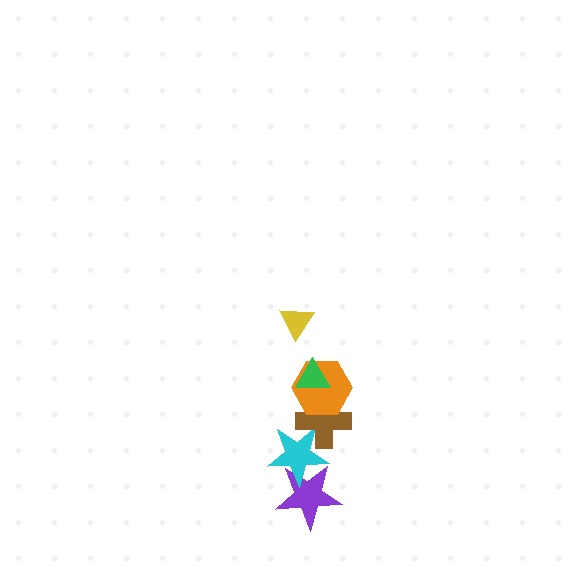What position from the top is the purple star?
The purple star is 6th from the top.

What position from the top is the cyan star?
The cyan star is 5th from the top.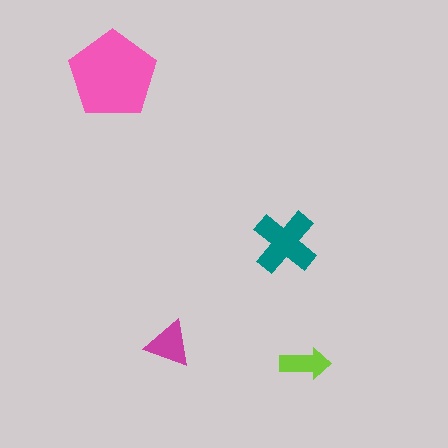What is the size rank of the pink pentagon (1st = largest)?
1st.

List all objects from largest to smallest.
The pink pentagon, the teal cross, the magenta triangle, the lime arrow.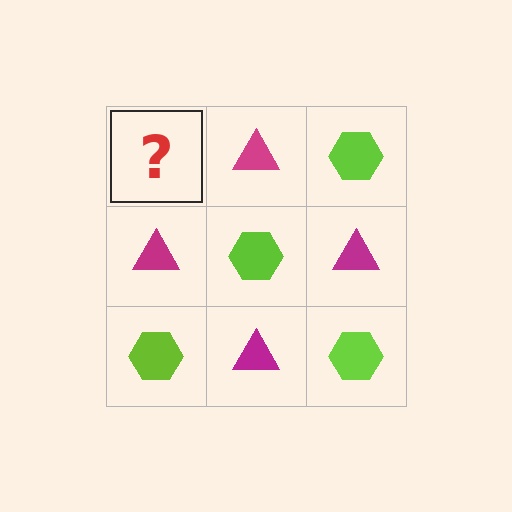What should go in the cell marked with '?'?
The missing cell should contain a lime hexagon.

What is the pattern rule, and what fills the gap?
The rule is that it alternates lime hexagon and magenta triangle in a checkerboard pattern. The gap should be filled with a lime hexagon.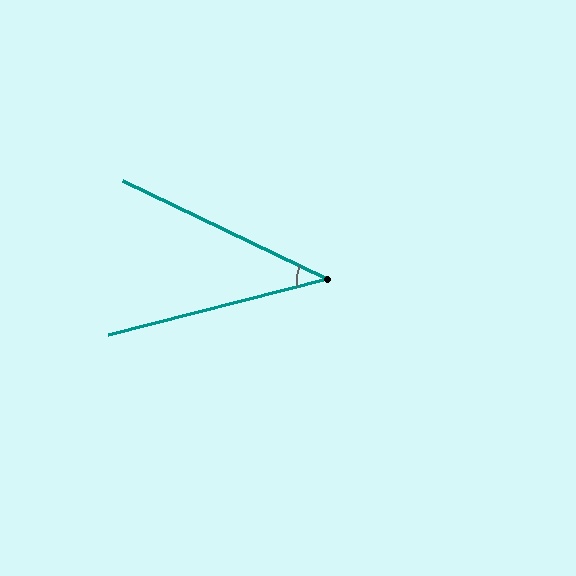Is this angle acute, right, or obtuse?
It is acute.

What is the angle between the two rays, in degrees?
Approximately 40 degrees.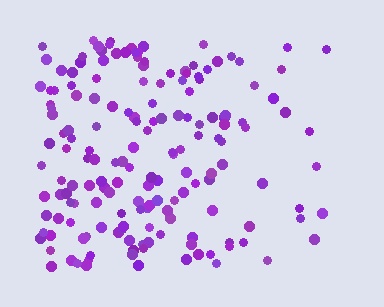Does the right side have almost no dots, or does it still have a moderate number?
Still a moderate number, just noticeably fewer than the left.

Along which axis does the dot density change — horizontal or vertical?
Horizontal.